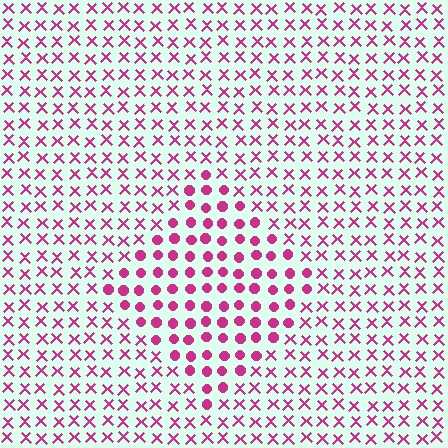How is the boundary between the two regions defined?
The boundary is defined by a change in element shape: circles inside vs. X marks outside. All elements share the same color and spacing.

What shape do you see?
I see a diamond.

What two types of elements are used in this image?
The image uses circles inside the diamond region and X marks outside it.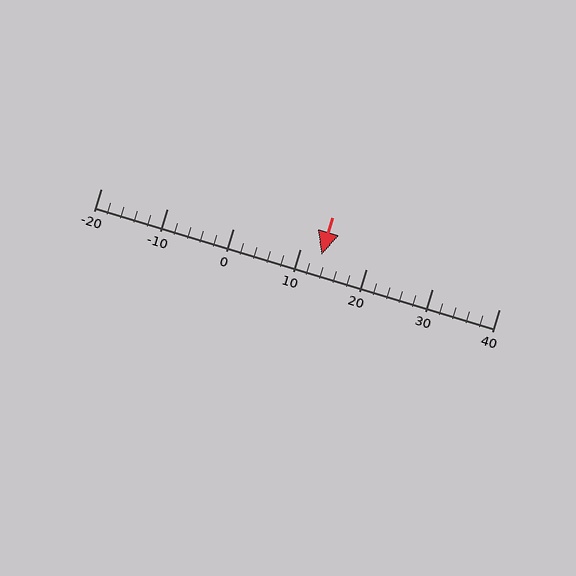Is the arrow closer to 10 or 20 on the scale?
The arrow is closer to 10.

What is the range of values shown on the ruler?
The ruler shows values from -20 to 40.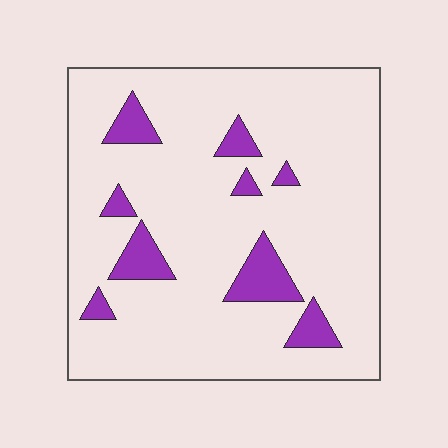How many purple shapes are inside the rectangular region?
9.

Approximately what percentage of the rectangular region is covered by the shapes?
Approximately 10%.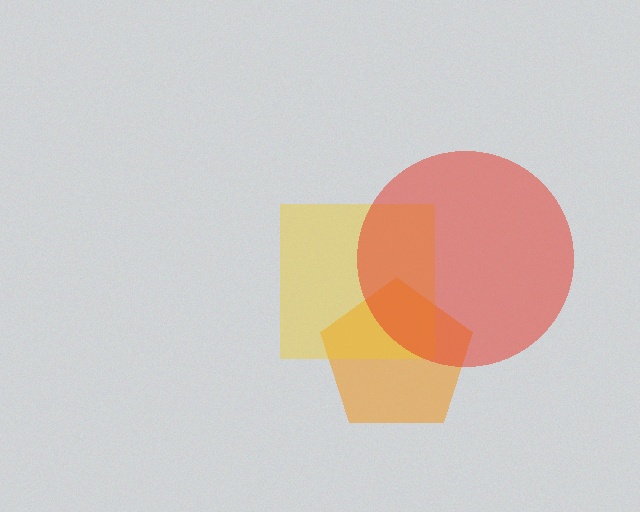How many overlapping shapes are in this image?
There are 3 overlapping shapes in the image.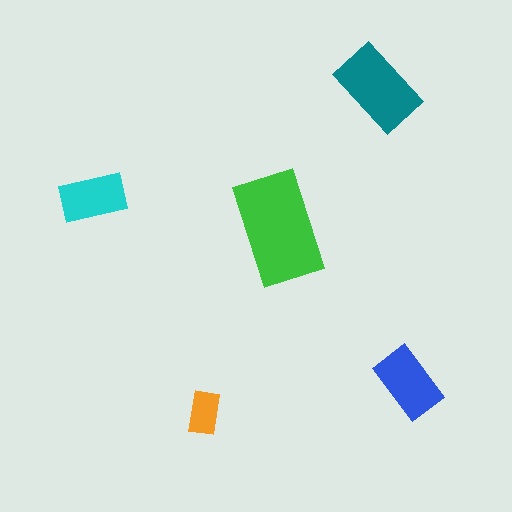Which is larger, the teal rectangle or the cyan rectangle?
The teal one.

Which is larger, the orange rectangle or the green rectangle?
The green one.